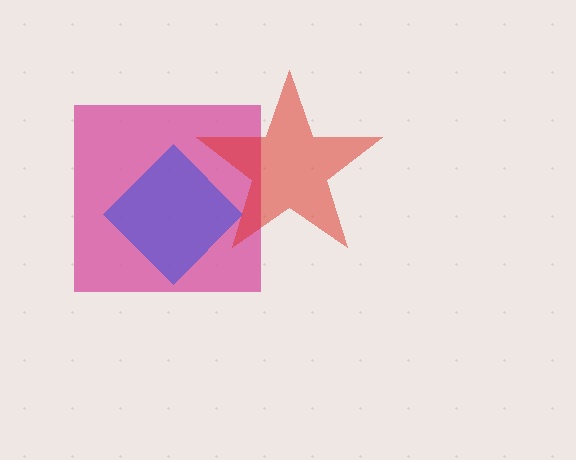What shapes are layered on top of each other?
The layered shapes are: a magenta square, a blue diamond, a red star.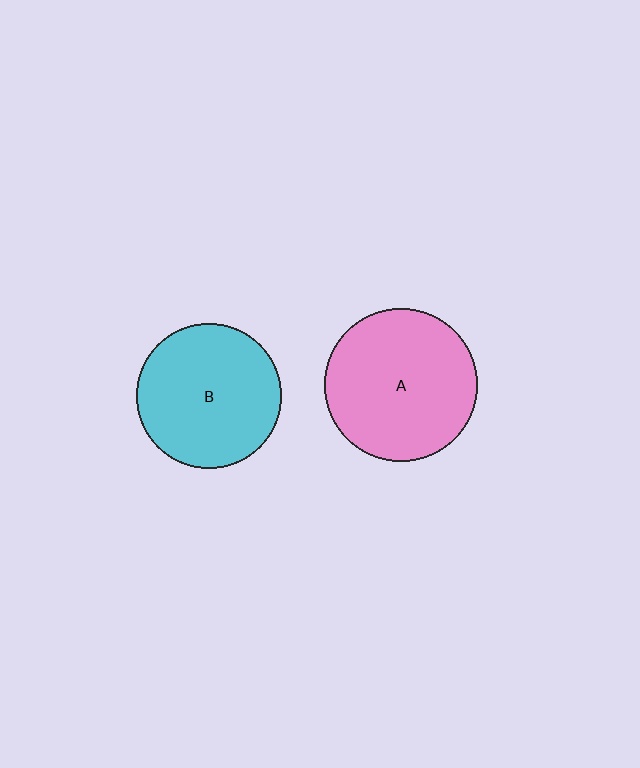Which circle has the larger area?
Circle A (pink).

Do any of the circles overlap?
No, none of the circles overlap.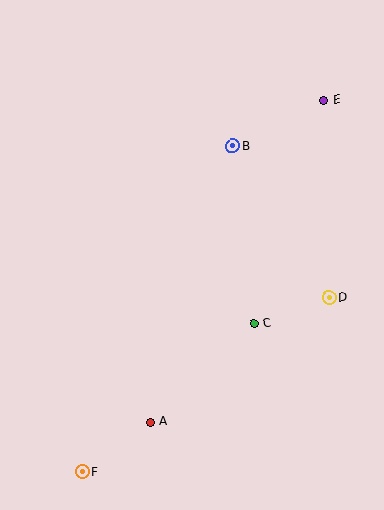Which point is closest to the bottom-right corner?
Point D is closest to the bottom-right corner.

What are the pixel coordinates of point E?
Point E is at (324, 100).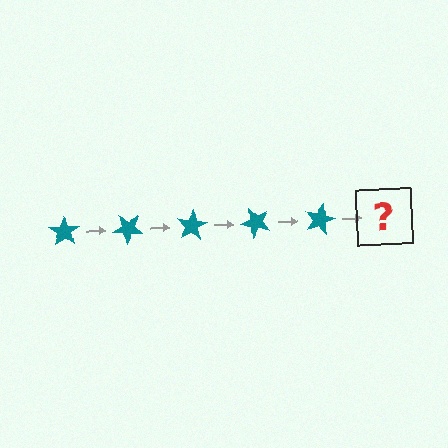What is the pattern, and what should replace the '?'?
The pattern is that the star rotates 40 degrees each step. The '?' should be a teal star rotated 200 degrees.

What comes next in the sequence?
The next element should be a teal star rotated 200 degrees.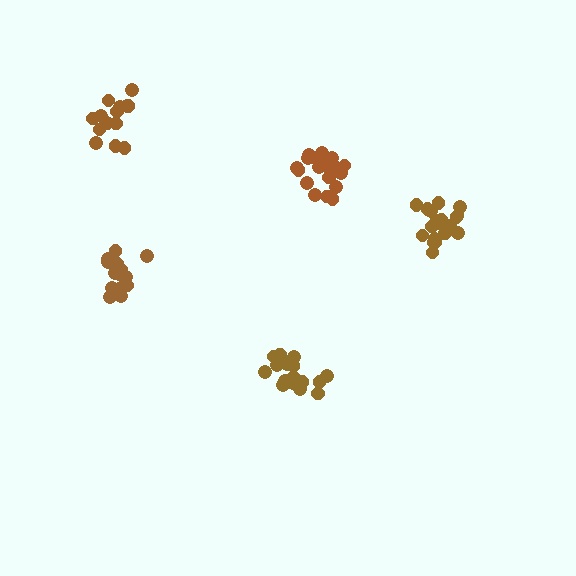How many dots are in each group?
Group 1: 15 dots, Group 2: 19 dots, Group 3: 21 dots, Group 4: 18 dots, Group 5: 15 dots (88 total).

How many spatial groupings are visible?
There are 5 spatial groupings.